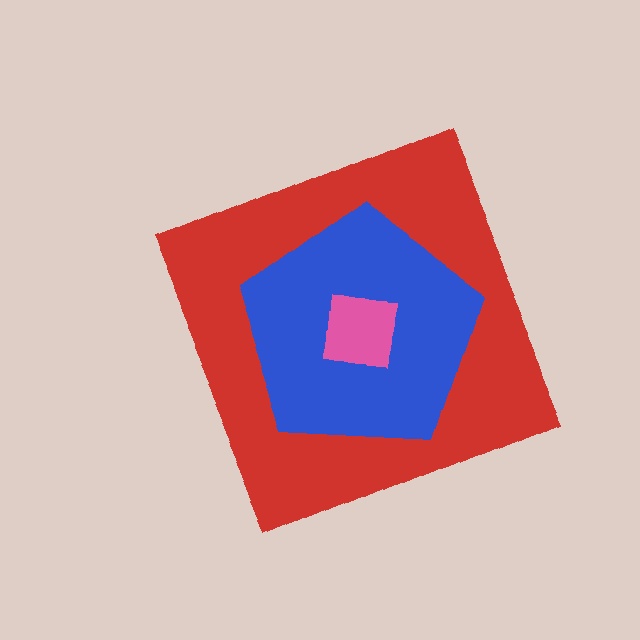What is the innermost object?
The pink square.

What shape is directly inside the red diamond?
The blue pentagon.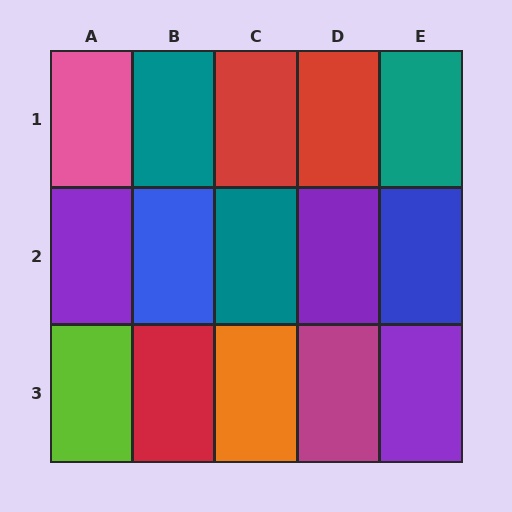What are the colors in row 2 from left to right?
Purple, blue, teal, purple, blue.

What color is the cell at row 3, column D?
Magenta.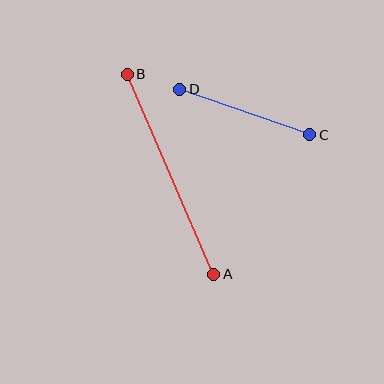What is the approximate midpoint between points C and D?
The midpoint is at approximately (245, 112) pixels.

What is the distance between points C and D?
The distance is approximately 138 pixels.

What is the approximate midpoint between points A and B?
The midpoint is at approximately (170, 174) pixels.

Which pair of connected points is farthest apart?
Points A and B are farthest apart.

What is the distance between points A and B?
The distance is approximately 218 pixels.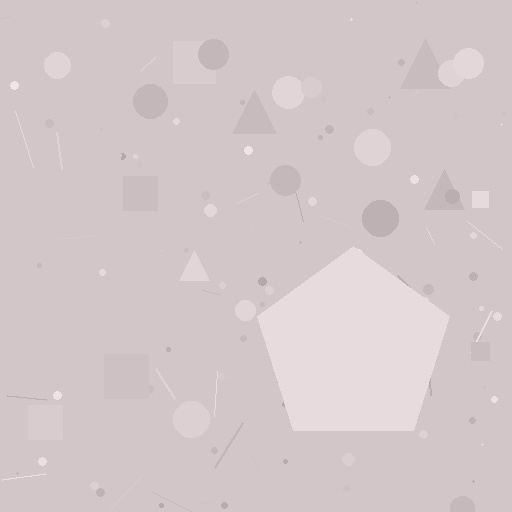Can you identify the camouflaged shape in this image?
The camouflaged shape is a pentagon.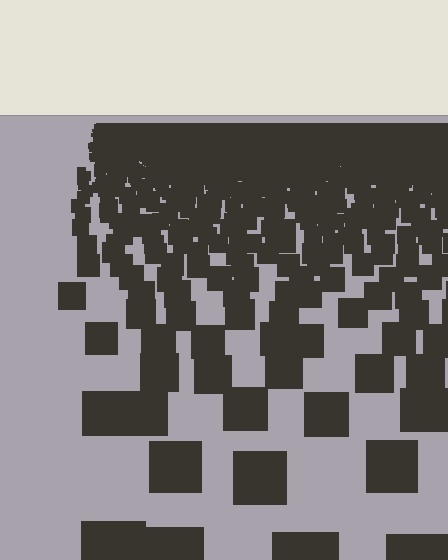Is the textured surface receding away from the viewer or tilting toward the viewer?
The surface is receding away from the viewer. Texture elements get smaller and denser toward the top.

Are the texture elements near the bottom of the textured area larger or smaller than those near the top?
Larger. Near the bottom, elements are closer to the viewer and appear at a bigger on-screen size.